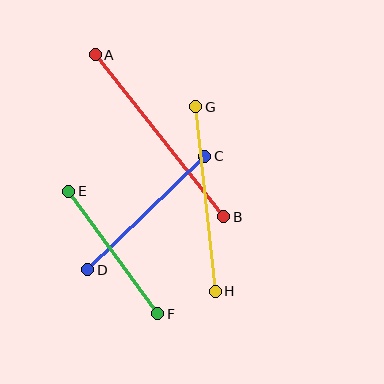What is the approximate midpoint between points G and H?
The midpoint is at approximately (206, 199) pixels.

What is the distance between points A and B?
The distance is approximately 206 pixels.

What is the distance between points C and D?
The distance is approximately 163 pixels.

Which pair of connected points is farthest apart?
Points A and B are farthest apart.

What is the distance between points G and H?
The distance is approximately 185 pixels.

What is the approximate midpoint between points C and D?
The midpoint is at approximately (146, 213) pixels.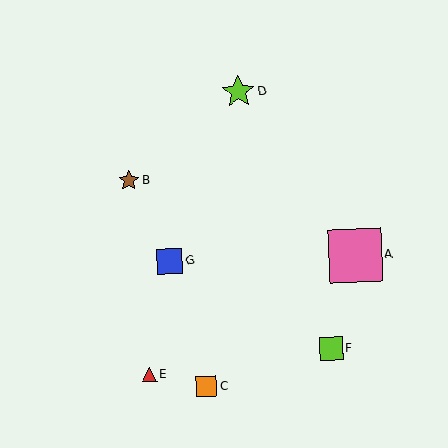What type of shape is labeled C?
Shape C is an orange square.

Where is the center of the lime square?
The center of the lime square is at (331, 348).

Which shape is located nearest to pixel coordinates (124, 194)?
The brown star (labeled B) at (129, 180) is nearest to that location.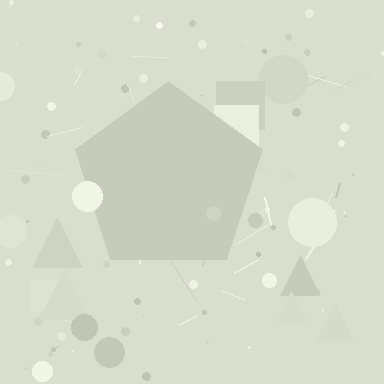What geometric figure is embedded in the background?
A pentagon is embedded in the background.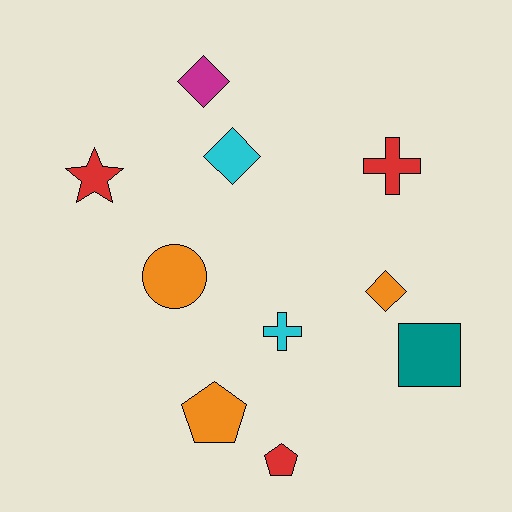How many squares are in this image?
There is 1 square.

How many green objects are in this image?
There are no green objects.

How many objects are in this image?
There are 10 objects.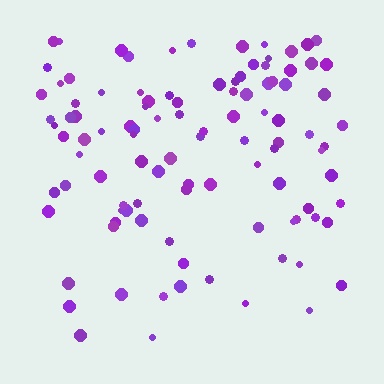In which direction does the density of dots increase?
From bottom to top, with the top side densest.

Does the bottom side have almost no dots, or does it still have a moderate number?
Still a moderate number, just noticeably fewer than the top.